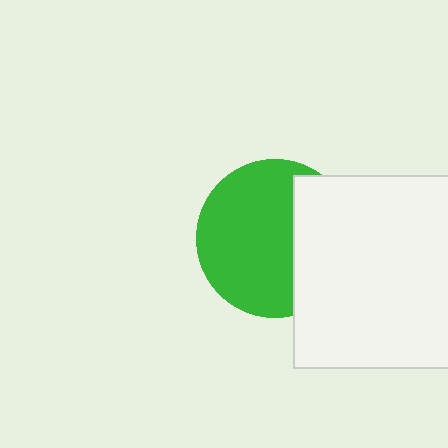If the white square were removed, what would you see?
You would see the complete green circle.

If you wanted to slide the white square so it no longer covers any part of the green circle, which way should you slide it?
Slide it right — that is the most direct way to separate the two shapes.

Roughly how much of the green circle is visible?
Most of it is visible (roughly 66%).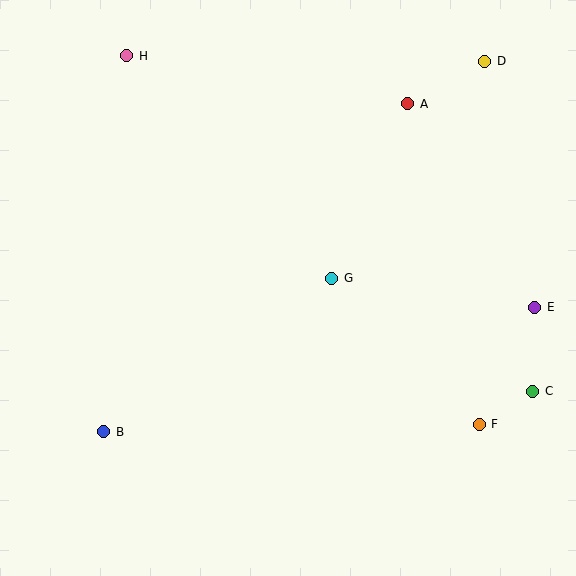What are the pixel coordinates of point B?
Point B is at (104, 432).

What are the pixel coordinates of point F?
Point F is at (479, 424).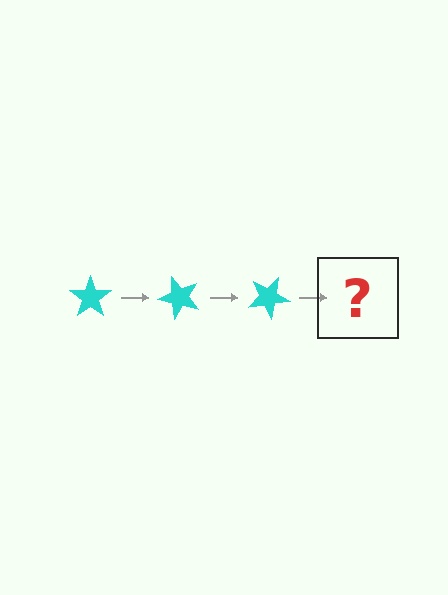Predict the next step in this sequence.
The next step is a cyan star rotated 150 degrees.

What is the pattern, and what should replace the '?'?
The pattern is that the star rotates 50 degrees each step. The '?' should be a cyan star rotated 150 degrees.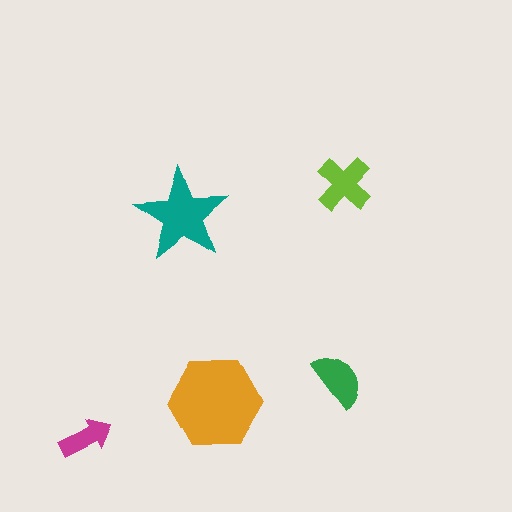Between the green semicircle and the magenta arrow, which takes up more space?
The green semicircle.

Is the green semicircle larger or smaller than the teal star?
Smaller.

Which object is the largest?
The orange hexagon.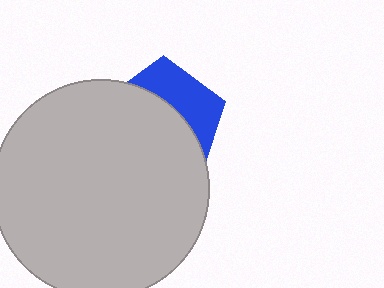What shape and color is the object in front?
The object in front is a light gray circle.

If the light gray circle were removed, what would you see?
You would see the complete blue pentagon.